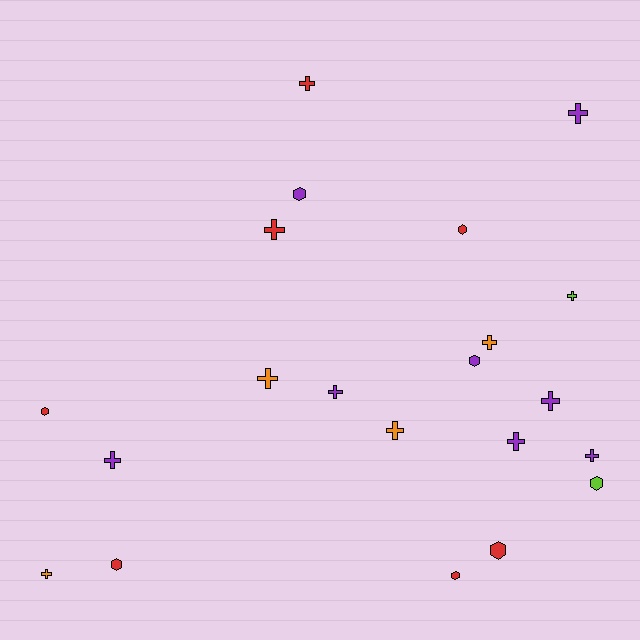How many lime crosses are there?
There is 1 lime cross.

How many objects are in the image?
There are 21 objects.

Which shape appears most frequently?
Cross, with 13 objects.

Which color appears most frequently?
Purple, with 8 objects.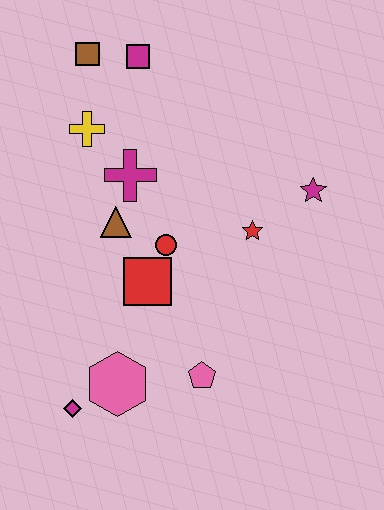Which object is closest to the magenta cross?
The brown triangle is closest to the magenta cross.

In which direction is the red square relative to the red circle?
The red square is below the red circle.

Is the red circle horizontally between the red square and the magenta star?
Yes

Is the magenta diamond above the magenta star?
No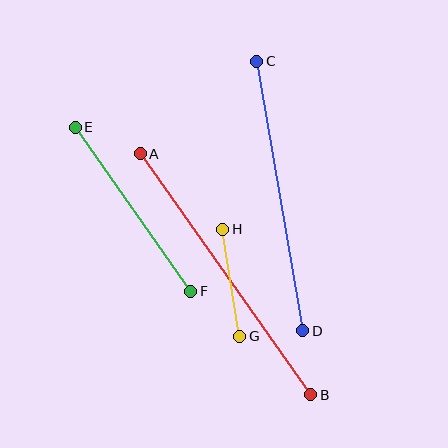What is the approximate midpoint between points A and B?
The midpoint is at approximately (225, 274) pixels.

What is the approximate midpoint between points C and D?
The midpoint is at approximately (280, 196) pixels.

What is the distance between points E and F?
The distance is approximately 201 pixels.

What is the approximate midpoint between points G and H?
The midpoint is at approximately (231, 283) pixels.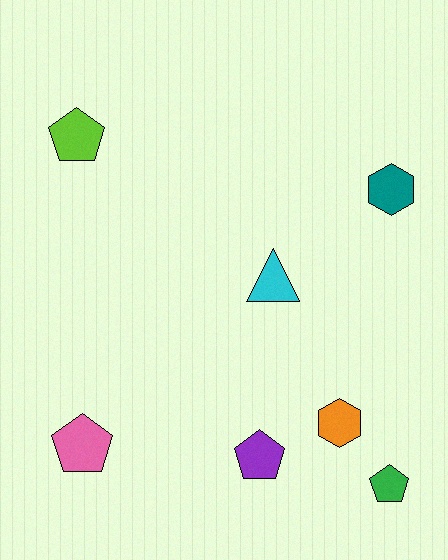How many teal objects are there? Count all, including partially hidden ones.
There is 1 teal object.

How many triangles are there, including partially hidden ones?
There is 1 triangle.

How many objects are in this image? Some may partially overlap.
There are 7 objects.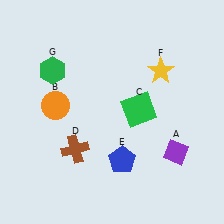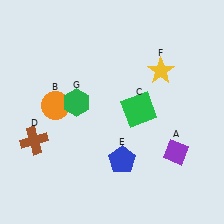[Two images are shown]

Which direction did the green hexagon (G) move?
The green hexagon (G) moved down.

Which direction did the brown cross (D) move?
The brown cross (D) moved left.